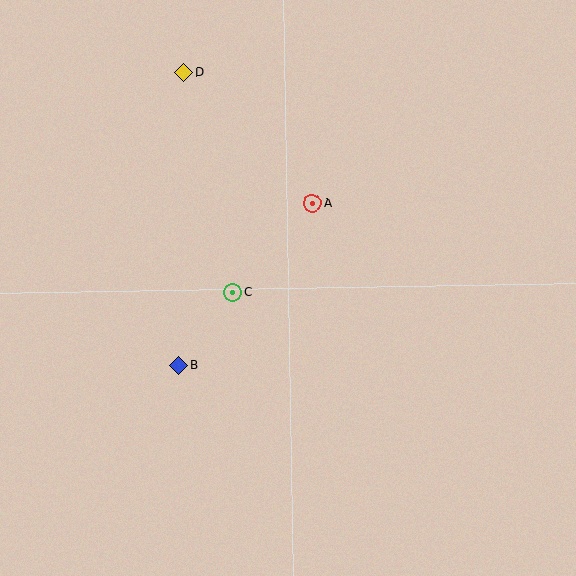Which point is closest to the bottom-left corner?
Point B is closest to the bottom-left corner.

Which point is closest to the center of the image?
Point C at (233, 292) is closest to the center.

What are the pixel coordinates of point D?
Point D is at (184, 72).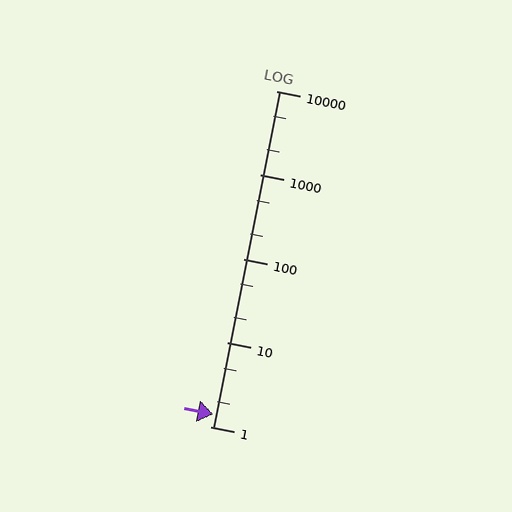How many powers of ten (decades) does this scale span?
The scale spans 4 decades, from 1 to 10000.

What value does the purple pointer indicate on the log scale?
The pointer indicates approximately 1.4.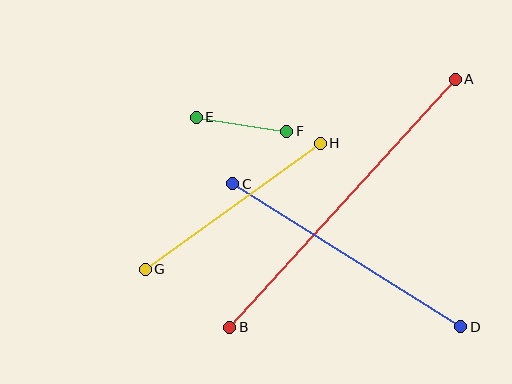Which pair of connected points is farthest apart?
Points A and B are farthest apart.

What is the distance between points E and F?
The distance is approximately 92 pixels.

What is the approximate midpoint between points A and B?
The midpoint is at approximately (343, 203) pixels.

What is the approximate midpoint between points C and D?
The midpoint is at approximately (347, 255) pixels.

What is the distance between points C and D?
The distance is approximately 269 pixels.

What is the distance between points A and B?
The distance is approximately 335 pixels.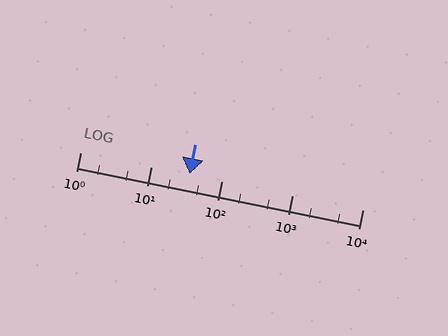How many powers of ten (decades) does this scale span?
The scale spans 4 decades, from 1 to 10000.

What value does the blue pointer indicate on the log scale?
The pointer indicates approximately 35.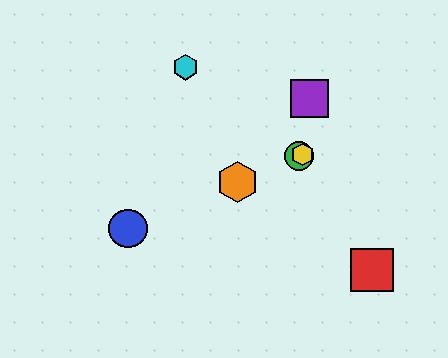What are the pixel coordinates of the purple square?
The purple square is at (309, 98).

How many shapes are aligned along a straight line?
4 shapes (the blue circle, the green circle, the yellow hexagon, the orange hexagon) are aligned along a straight line.